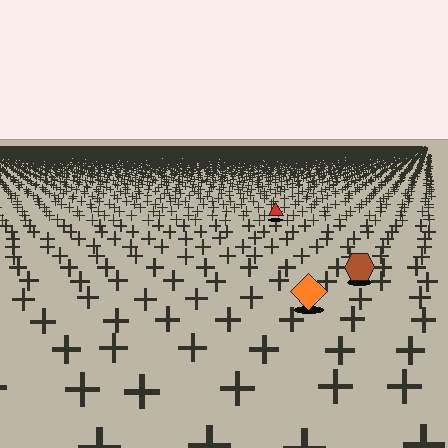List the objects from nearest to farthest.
From nearest to farthest: the orange diamond, the brown hexagon, the red triangle.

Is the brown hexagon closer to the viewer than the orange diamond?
No. The orange diamond is closer — you can tell from the texture gradient: the ground texture is coarser near it.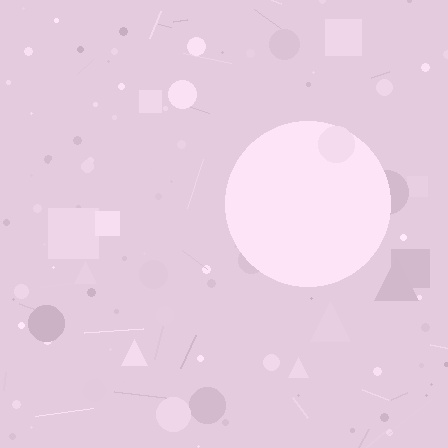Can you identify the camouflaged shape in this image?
The camouflaged shape is a circle.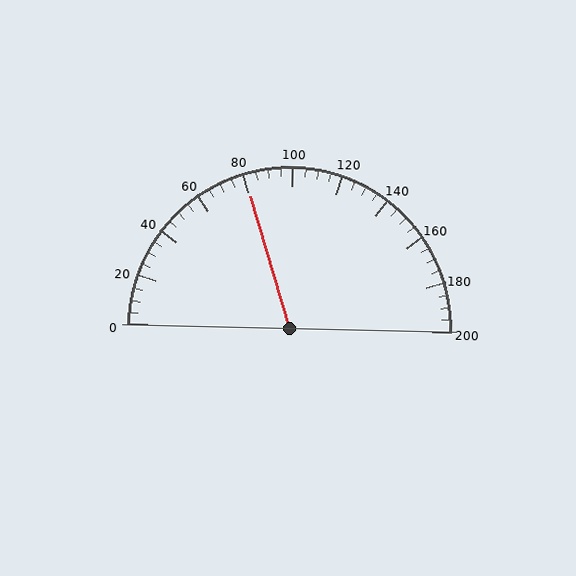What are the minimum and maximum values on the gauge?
The gauge ranges from 0 to 200.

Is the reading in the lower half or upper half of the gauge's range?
The reading is in the lower half of the range (0 to 200).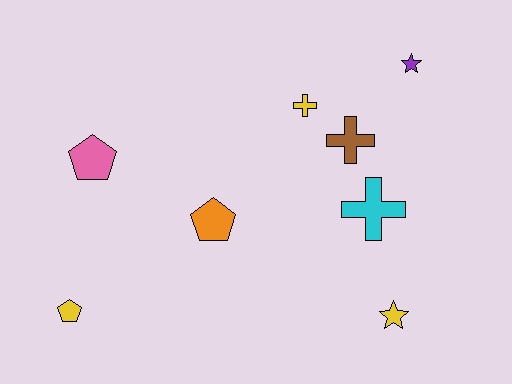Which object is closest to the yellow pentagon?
The pink pentagon is closest to the yellow pentagon.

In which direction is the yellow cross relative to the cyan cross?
The yellow cross is above the cyan cross.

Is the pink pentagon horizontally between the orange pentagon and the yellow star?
No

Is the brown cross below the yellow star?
No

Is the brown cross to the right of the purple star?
No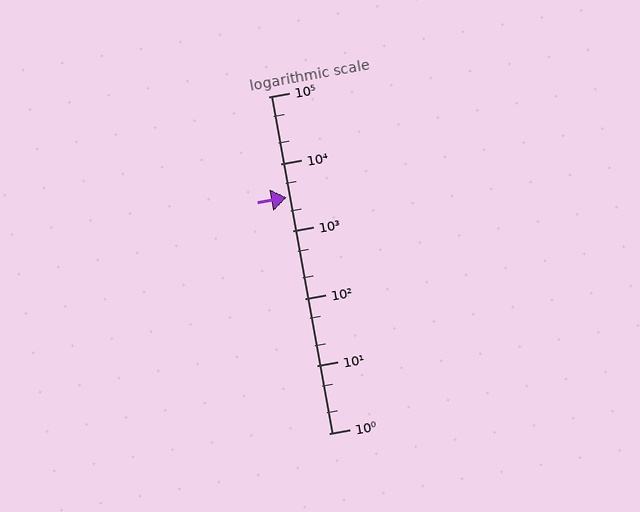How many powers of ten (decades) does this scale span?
The scale spans 5 decades, from 1 to 100000.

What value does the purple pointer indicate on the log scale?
The pointer indicates approximately 3200.